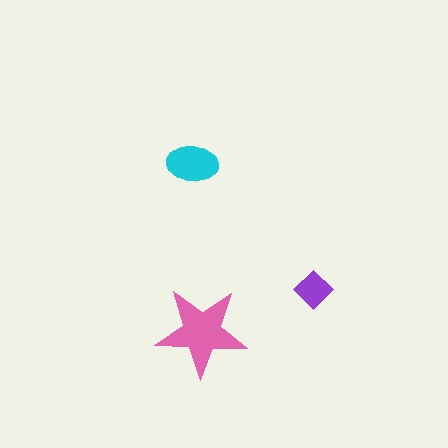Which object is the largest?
The pink star.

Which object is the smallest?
The purple diamond.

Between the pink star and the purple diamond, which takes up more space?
The pink star.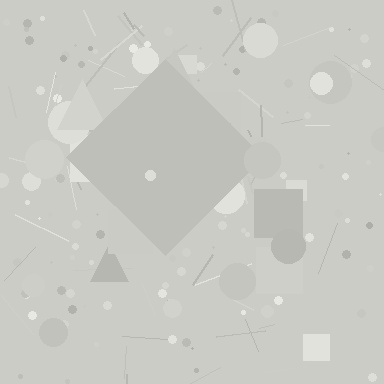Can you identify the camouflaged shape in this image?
The camouflaged shape is a diamond.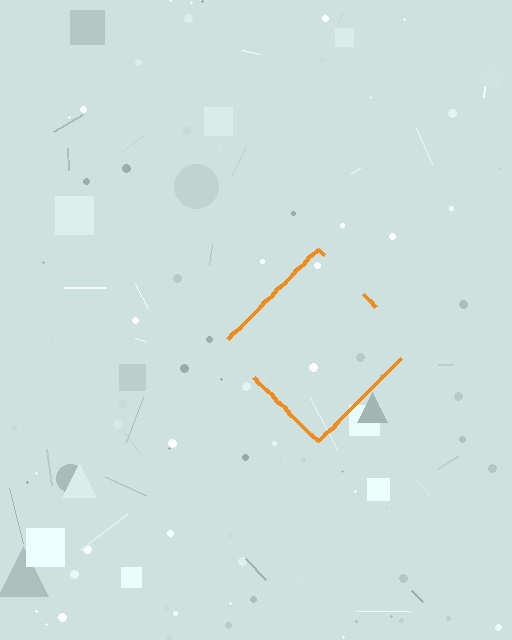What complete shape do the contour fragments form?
The contour fragments form a diamond.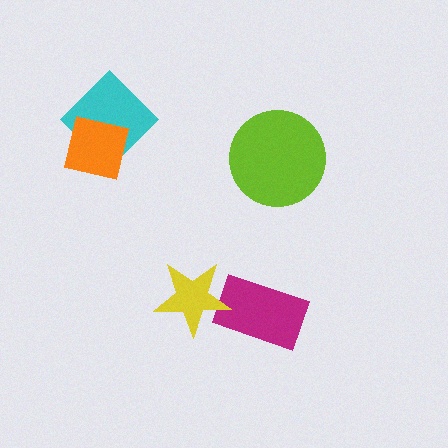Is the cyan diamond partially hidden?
Yes, it is partially covered by another shape.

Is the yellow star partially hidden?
No, no other shape covers it.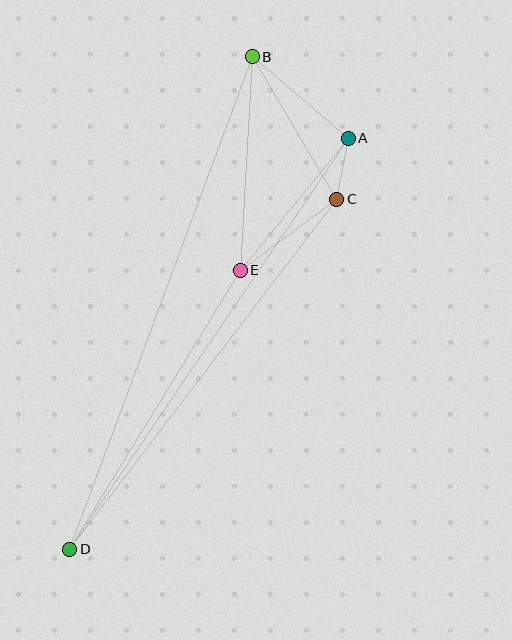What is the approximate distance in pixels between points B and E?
The distance between B and E is approximately 214 pixels.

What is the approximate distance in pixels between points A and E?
The distance between A and E is approximately 171 pixels.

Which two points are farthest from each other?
Points B and D are farthest from each other.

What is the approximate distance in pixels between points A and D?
The distance between A and D is approximately 496 pixels.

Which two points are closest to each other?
Points A and C are closest to each other.